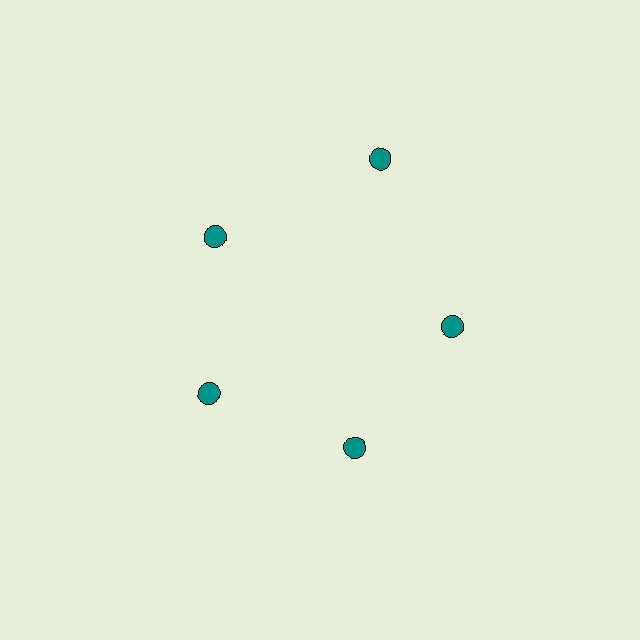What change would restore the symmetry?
The symmetry would be restored by moving it inward, back onto the ring so that all 5 circles sit at equal angles and equal distance from the center.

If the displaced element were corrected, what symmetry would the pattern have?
It would have 5-fold rotational symmetry — the pattern would map onto itself every 72 degrees.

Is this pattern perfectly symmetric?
No. The 5 teal circles are arranged in a ring, but one element near the 1 o'clock position is pushed outward from the center, breaking the 5-fold rotational symmetry.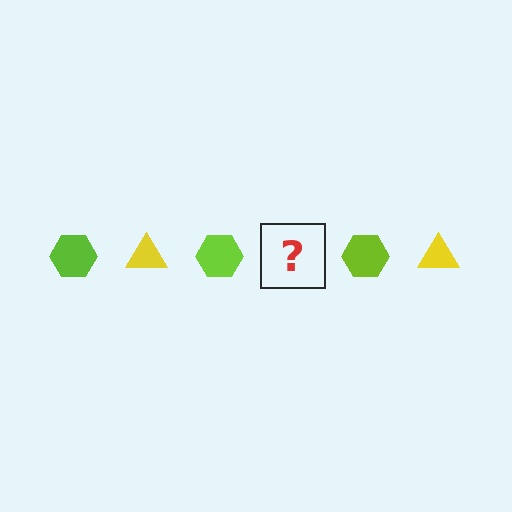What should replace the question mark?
The question mark should be replaced with a yellow triangle.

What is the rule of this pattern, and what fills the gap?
The rule is that the pattern alternates between lime hexagon and yellow triangle. The gap should be filled with a yellow triangle.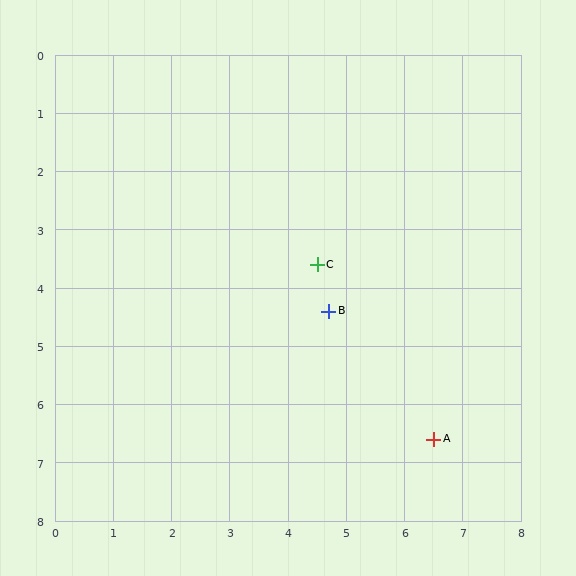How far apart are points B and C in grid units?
Points B and C are about 0.8 grid units apart.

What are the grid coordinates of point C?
Point C is at approximately (4.5, 3.6).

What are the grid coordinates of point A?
Point A is at approximately (6.5, 6.6).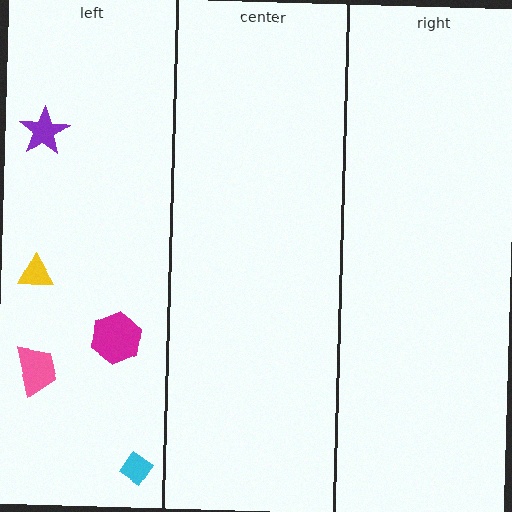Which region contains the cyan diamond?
The left region.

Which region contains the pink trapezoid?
The left region.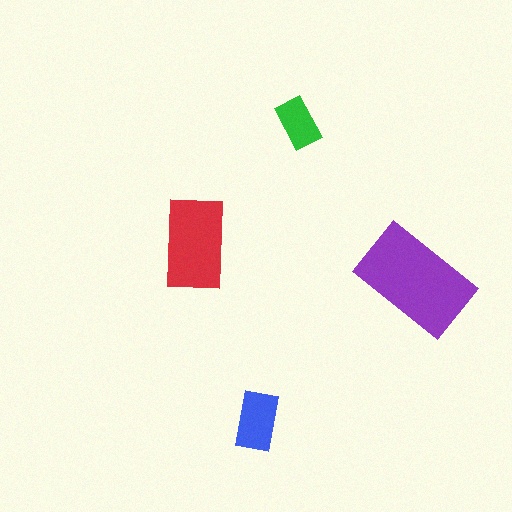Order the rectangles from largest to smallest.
the purple one, the red one, the blue one, the green one.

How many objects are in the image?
There are 4 objects in the image.